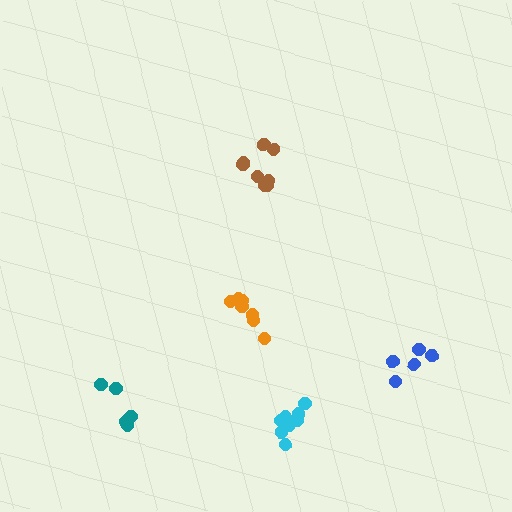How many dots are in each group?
Group 1: 6 dots, Group 2: 8 dots, Group 3: 7 dots, Group 4: 8 dots, Group 5: 5 dots (34 total).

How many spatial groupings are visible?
There are 5 spatial groupings.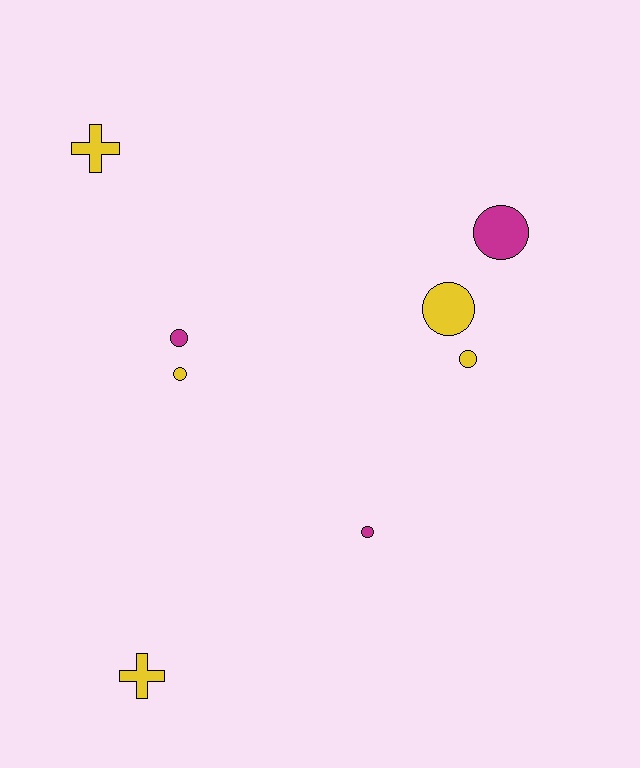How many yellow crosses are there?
There are 2 yellow crosses.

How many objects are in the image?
There are 8 objects.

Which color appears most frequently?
Yellow, with 5 objects.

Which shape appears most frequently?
Circle, with 6 objects.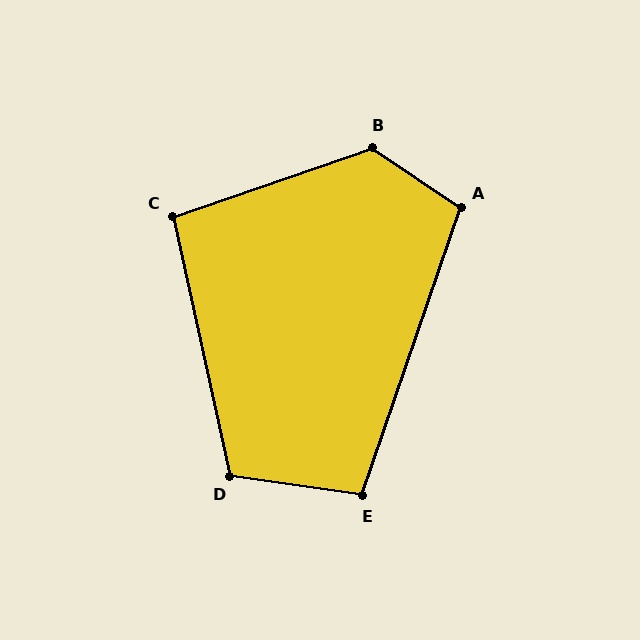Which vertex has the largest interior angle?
B, at approximately 127 degrees.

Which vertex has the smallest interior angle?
C, at approximately 97 degrees.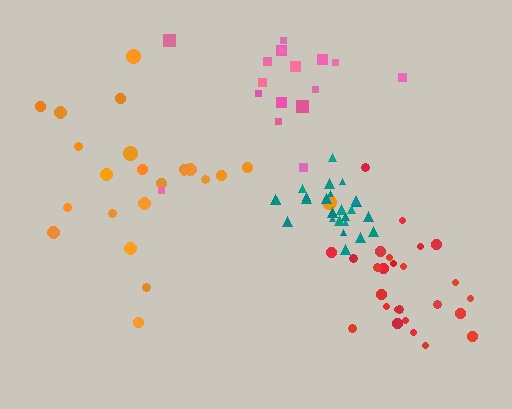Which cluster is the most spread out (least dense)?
Pink.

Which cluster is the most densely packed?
Teal.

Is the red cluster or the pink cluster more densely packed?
Red.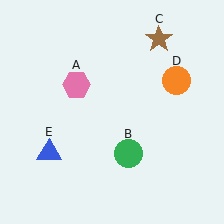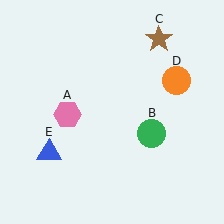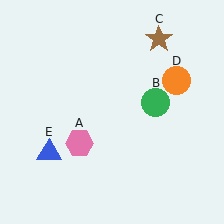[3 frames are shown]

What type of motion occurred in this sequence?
The pink hexagon (object A), green circle (object B) rotated counterclockwise around the center of the scene.